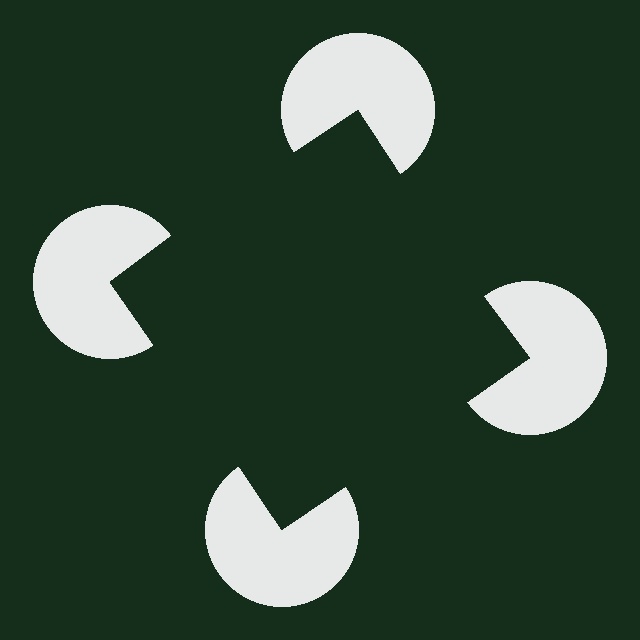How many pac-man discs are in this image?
There are 4 — one at each vertex of the illusory square.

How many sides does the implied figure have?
4 sides.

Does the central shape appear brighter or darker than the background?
It typically appears slightly darker than the background, even though no actual brightness change is drawn.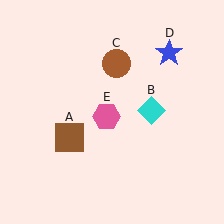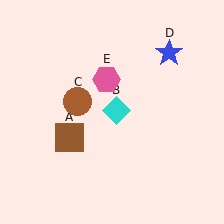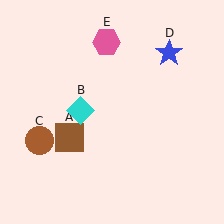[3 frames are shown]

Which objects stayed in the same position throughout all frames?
Brown square (object A) and blue star (object D) remained stationary.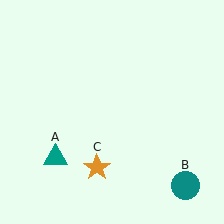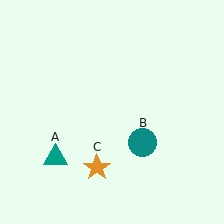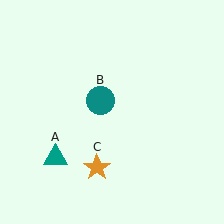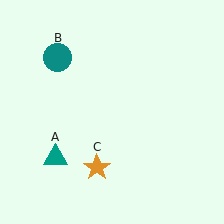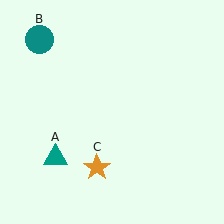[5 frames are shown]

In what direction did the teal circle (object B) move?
The teal circle (object B) moved up and to the left.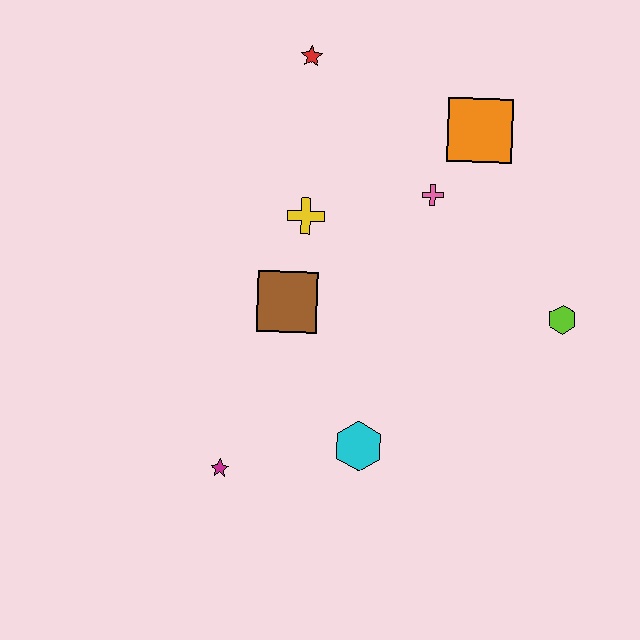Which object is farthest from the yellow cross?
The lime hexagon is farthest from the yellow cross.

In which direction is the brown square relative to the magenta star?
The brown square is above the magenta star.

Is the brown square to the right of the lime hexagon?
No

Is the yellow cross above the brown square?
Yes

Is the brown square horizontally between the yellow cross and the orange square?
No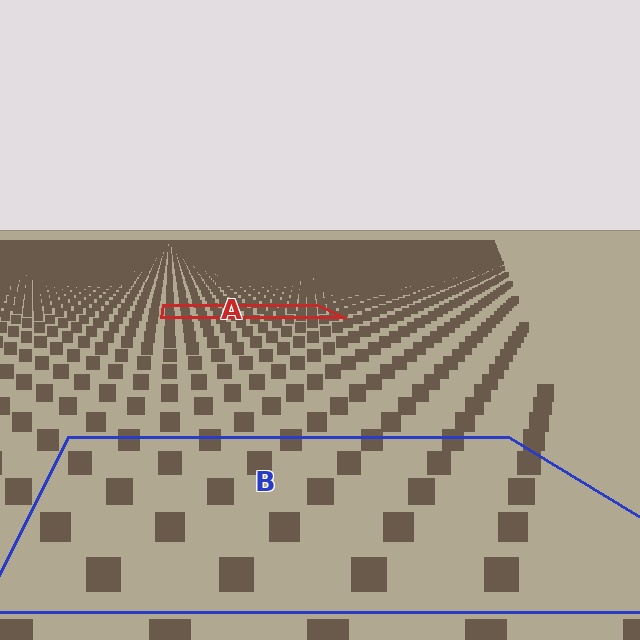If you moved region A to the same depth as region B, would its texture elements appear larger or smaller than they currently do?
They would appear larger. At a closer depth, the same texture elements are projected at a bigger on-screen size.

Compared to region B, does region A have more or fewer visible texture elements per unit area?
Region A has more texture elements per unit area — they are packed more densely because it is farther away.